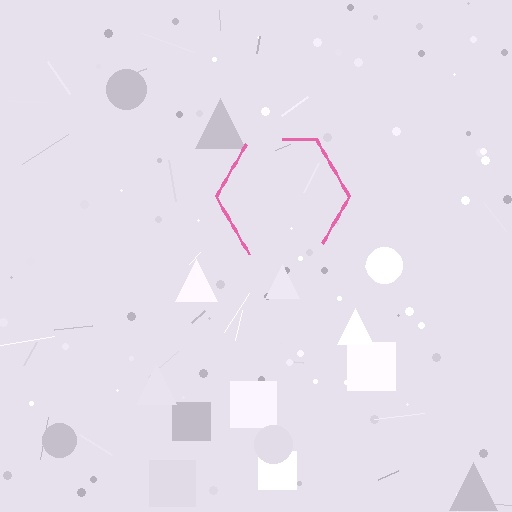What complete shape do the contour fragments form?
The contour fragments form a hexagon.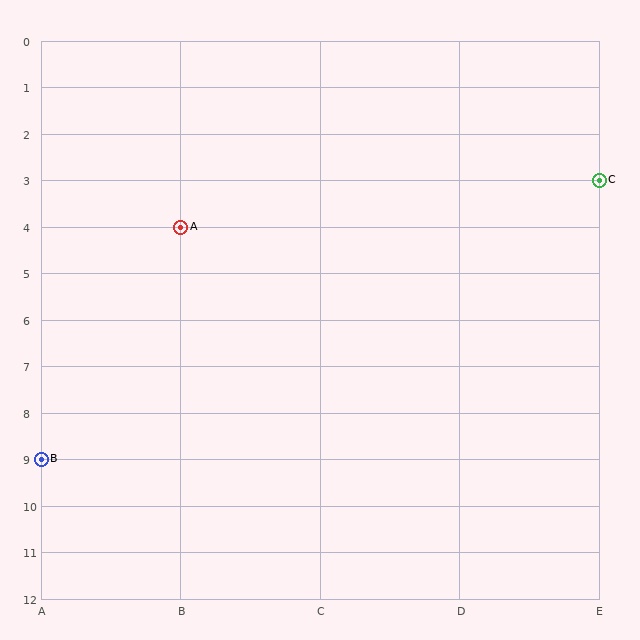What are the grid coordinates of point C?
Point C is at grid coordinates (E, 3).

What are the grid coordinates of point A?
Point A is at grid coordinates (B, 4).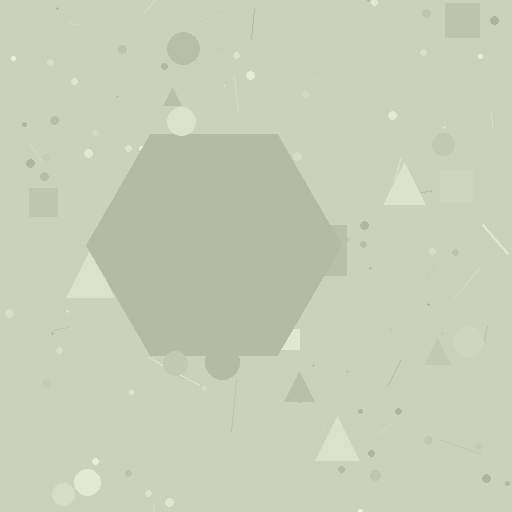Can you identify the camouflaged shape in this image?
The camouflaged shape is a hexagon.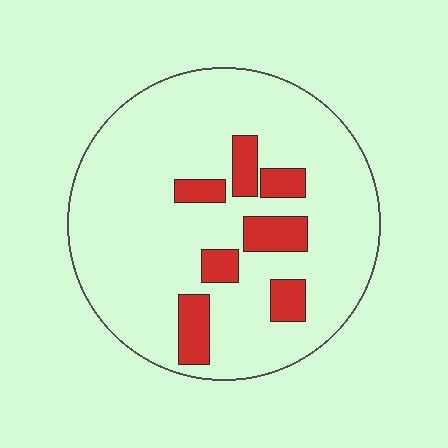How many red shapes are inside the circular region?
7.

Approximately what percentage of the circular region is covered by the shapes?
Approximately 15%.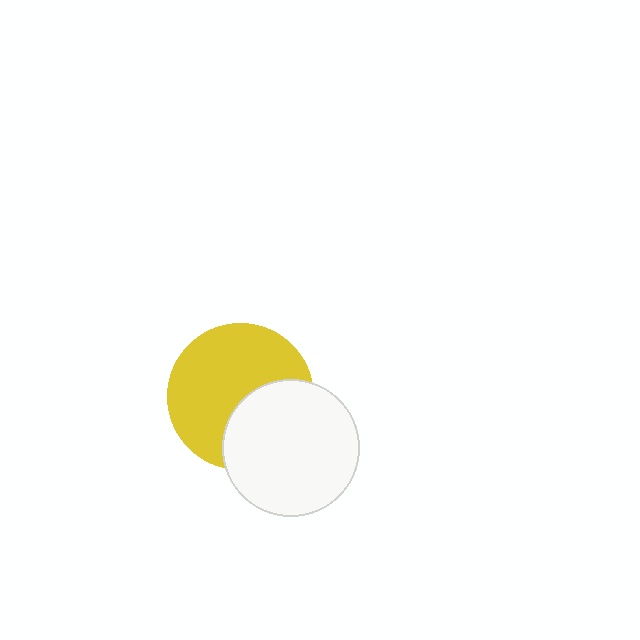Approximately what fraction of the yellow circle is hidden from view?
Roughly 36% of the yellow circle is hidden behind the white circle.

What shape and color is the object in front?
The object in front is a white circle.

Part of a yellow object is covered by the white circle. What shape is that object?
It is a circle.